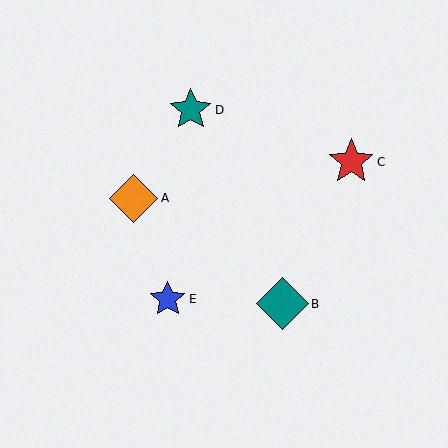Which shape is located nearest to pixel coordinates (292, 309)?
The teal diamond (labeled B) at (282, 304) is nearest to that location.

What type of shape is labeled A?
Shape A is an orange diamond.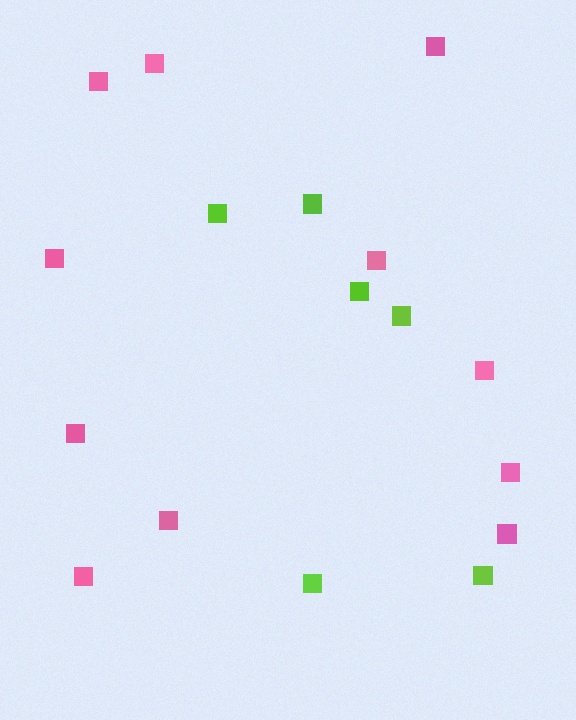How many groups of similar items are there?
There are 2 groups: one group of pink squares (11) and one group of lime squares (6).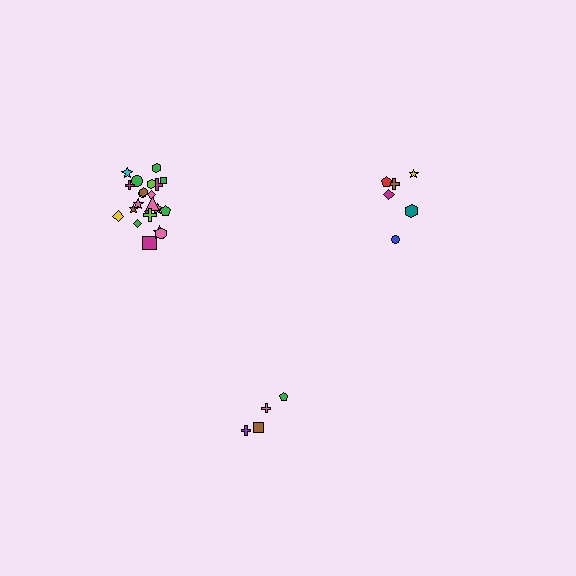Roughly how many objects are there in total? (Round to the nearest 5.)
Roughly 30 objects in total.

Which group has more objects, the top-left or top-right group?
The top-left group.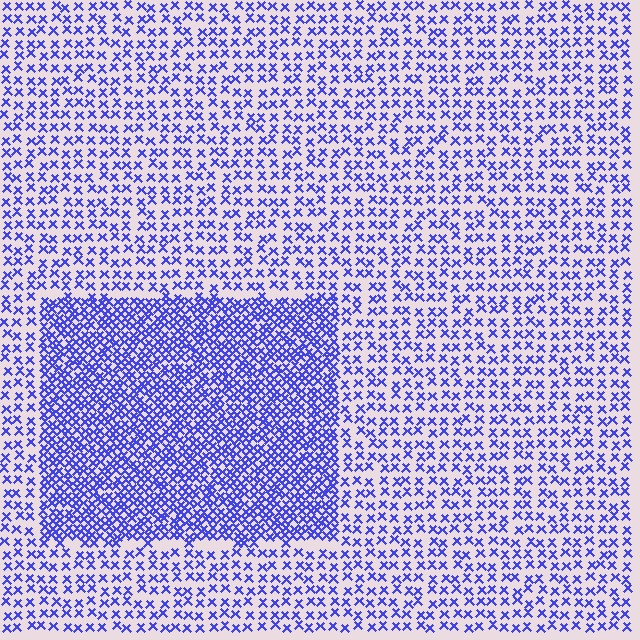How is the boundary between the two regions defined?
The boundary is defined by a change in element density (approximately 2.3x ratio). All elements are the same color, size, and shape.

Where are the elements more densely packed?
The elements are more densely packed inside the rectangle boundary.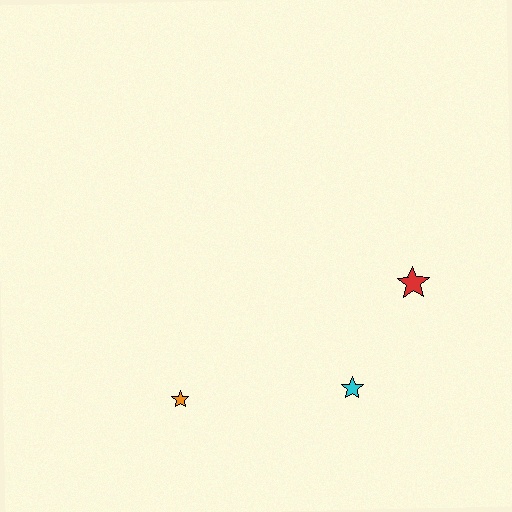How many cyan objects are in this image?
There is 1 cyan object.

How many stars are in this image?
There are 3 stars.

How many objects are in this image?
There are 3 objects.